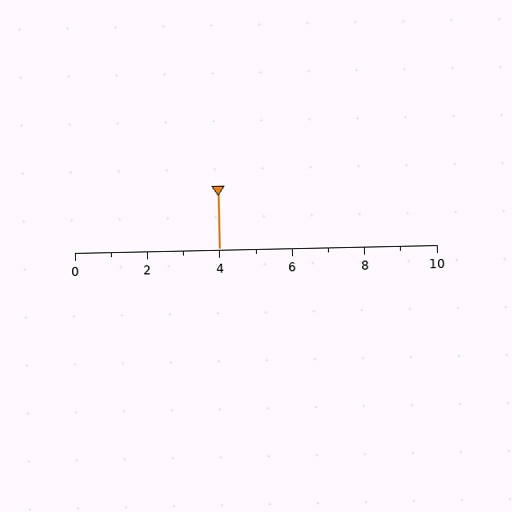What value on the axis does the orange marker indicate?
The marker indicates approximately 4.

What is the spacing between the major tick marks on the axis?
The major ticks are spaced 2 apart.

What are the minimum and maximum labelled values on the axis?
The axis runs from 0 to 10.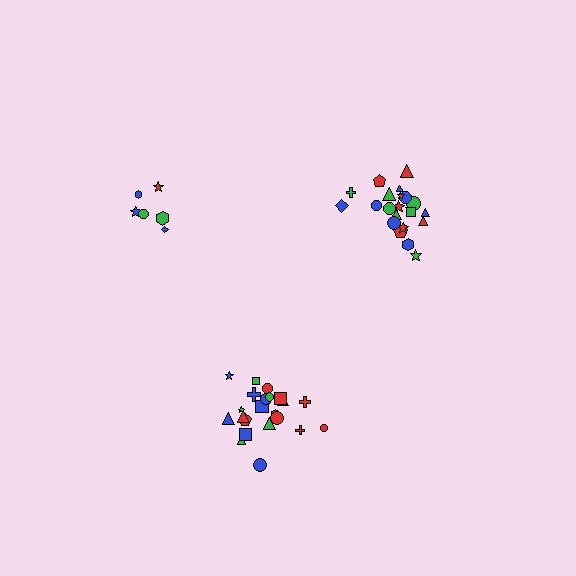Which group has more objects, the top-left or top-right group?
The top-right group.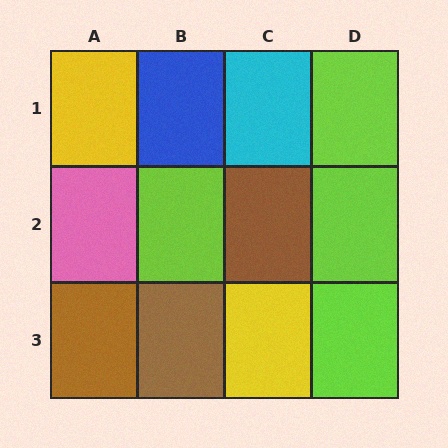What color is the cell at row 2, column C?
Brown.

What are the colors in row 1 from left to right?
Yellow, blue, cyan, lime.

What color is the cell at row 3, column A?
Brown.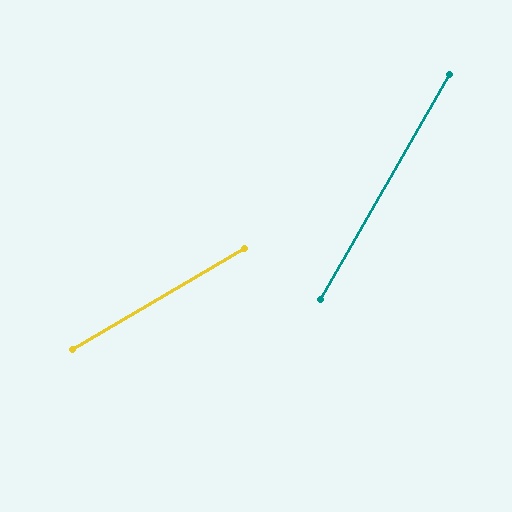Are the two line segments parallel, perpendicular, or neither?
Neither parallel nor perpendicular — they differ by about 30°.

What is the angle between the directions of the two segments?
Approximately 30 degrees.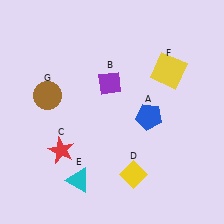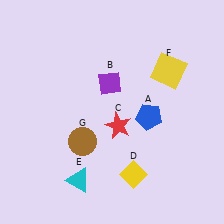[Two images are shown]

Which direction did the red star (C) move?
The red star (C) moved right.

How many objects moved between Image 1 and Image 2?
2 objects moved between the two images.